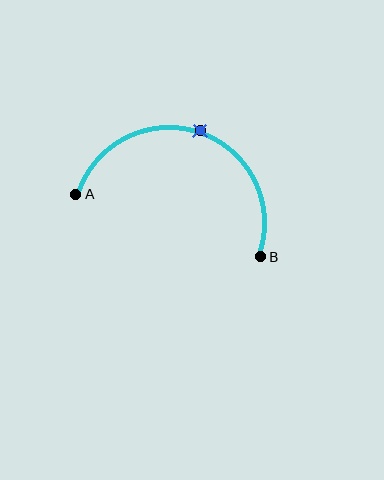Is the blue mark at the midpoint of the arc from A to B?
Yes. The blue mark lies on the arc at equal arc-length from both A and B — it is the arc midpoint.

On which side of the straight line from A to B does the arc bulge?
The arc bulges above the straight line connecting A and B.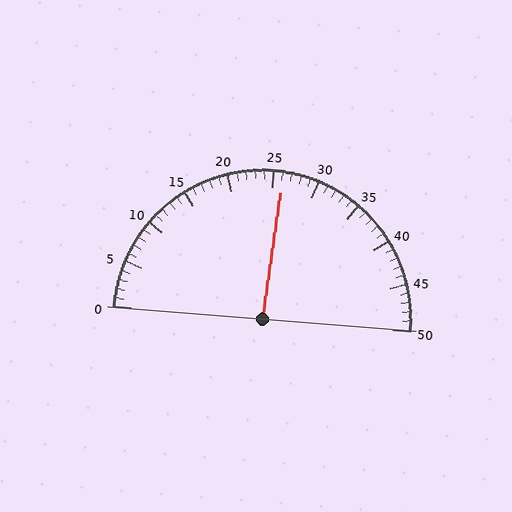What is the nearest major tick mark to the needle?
The nearest major tick mark is 25.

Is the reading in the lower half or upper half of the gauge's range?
The reading is in the upper half of the range (0 to 50).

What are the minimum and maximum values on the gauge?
The gauge ranges from 0 to 50.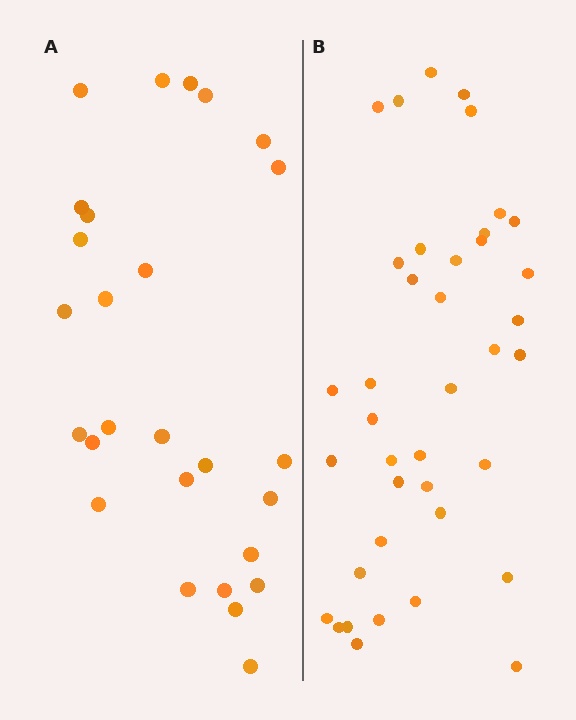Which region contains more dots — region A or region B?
Region B (the right region) has more dots.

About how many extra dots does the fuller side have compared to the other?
Region B has roughly 12 or so more dots than region A.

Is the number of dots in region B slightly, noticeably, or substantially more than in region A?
Region B has noticeably more, but not dramatically so. The ratio is roughly 1.4 to 1.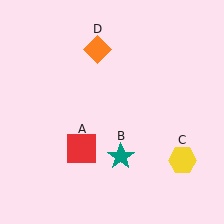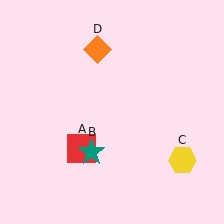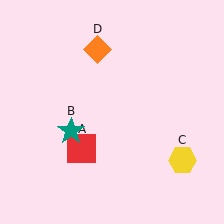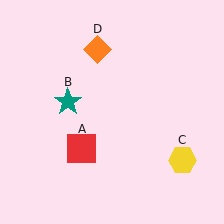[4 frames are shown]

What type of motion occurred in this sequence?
The teal star (object B) rotated clockwise around the center of the scene.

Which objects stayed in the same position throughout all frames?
Red square (object A) and yellow hexagon (object C) and orange diamond (object D) remained stationary.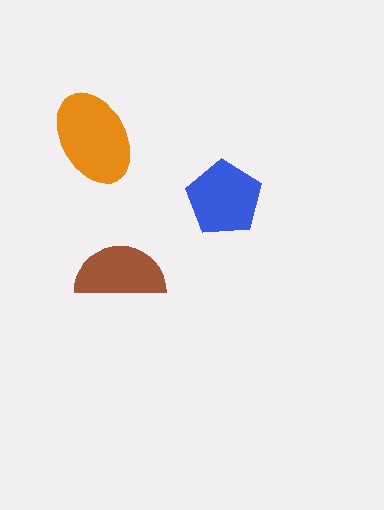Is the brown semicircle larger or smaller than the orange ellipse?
Smaller.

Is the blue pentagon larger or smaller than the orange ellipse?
Smaller.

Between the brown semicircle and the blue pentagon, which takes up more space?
The blue pentagon.